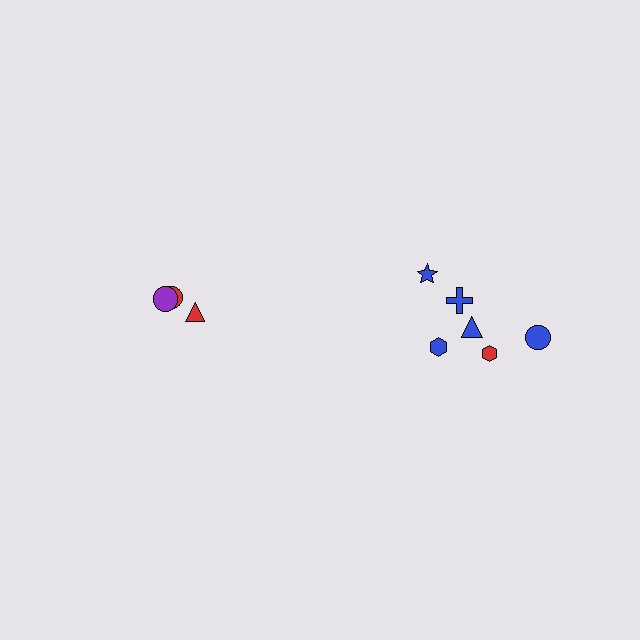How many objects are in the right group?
There are 6 objects.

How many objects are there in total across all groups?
There are 9 objects.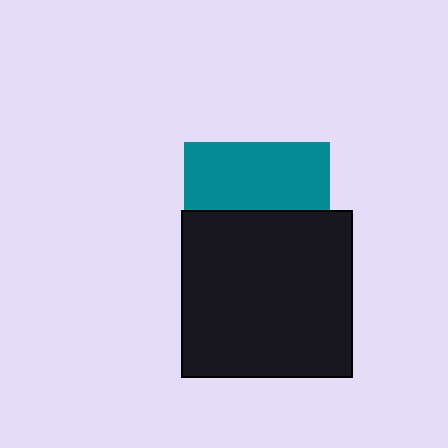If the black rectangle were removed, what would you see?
You would see the complete teal square.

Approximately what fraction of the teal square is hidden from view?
Roughly 54% of the teal square is hidden behind the black rectangle.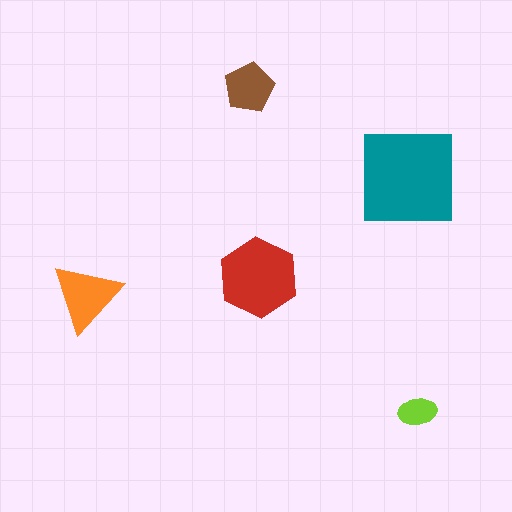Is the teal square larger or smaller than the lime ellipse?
Larger.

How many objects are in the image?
There are 5 objects in the image.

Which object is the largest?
The teal square.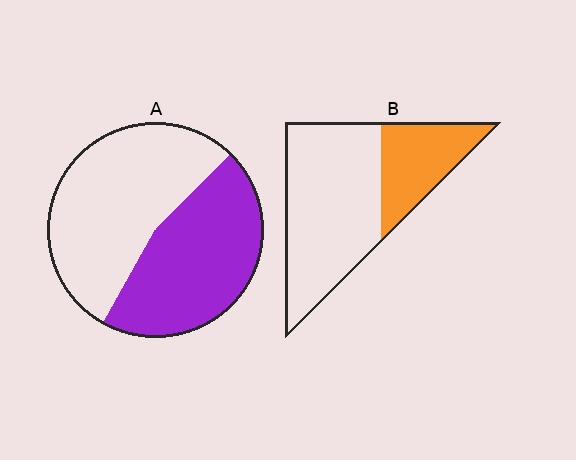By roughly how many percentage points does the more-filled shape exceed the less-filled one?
By roughly 15 percentage points (A over B).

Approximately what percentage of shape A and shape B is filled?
A is approximately 45% and B is approximately 30%.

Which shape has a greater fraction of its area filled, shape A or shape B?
Shape A.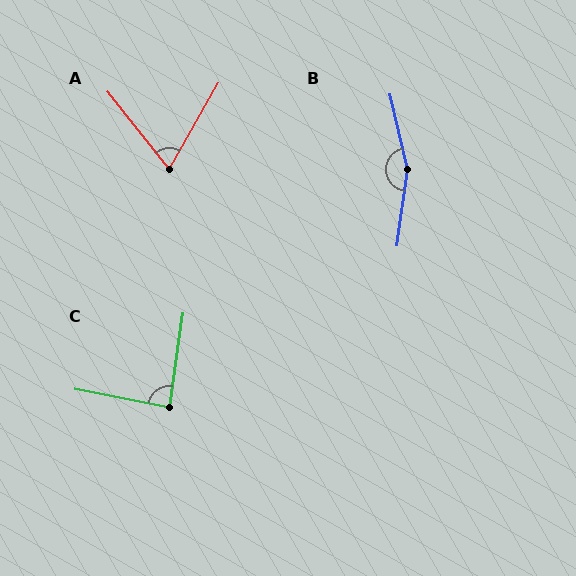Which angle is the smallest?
A, at approximately 69 degrees.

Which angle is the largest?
B, at approximately 159 degrees.